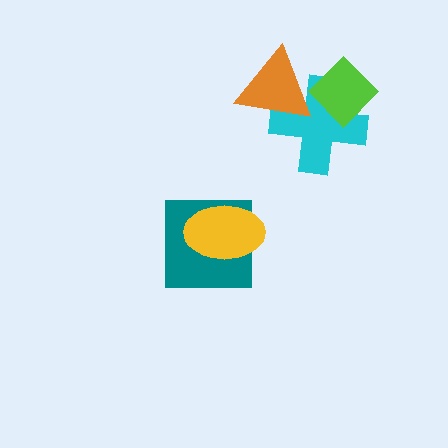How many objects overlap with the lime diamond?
2 objects overlap with the lime diamond.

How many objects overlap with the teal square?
1 object overlaps with the teal square.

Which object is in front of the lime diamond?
The orange triangle is in front of the lime diamond.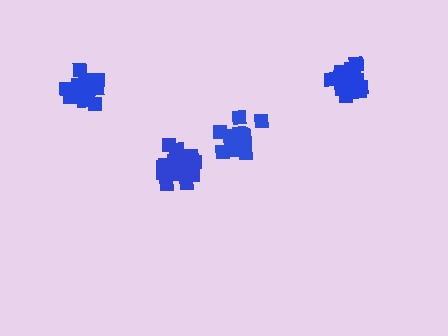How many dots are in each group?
Group 1: 21 dots, Group 2: 15 dots, Group 3: 21 dots, Group 4: 21 dots (78 total).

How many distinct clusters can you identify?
There are 4 distinct clusters.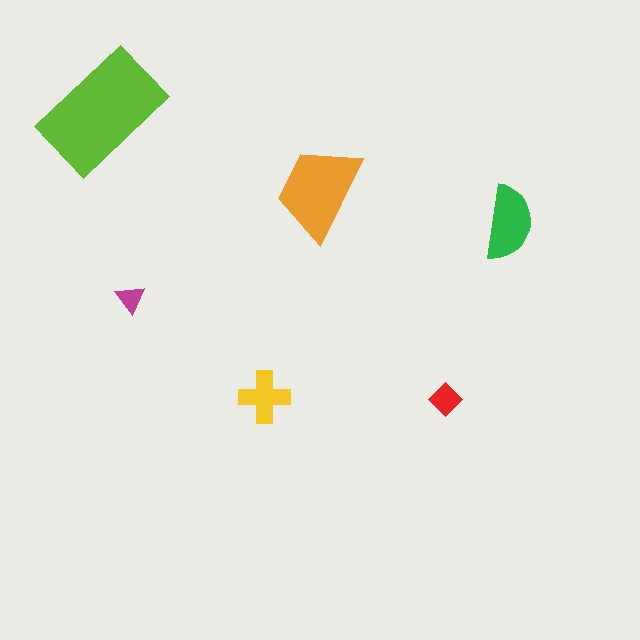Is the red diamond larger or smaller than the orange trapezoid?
Smaller.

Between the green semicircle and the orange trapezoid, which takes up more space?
The orange trapezoid.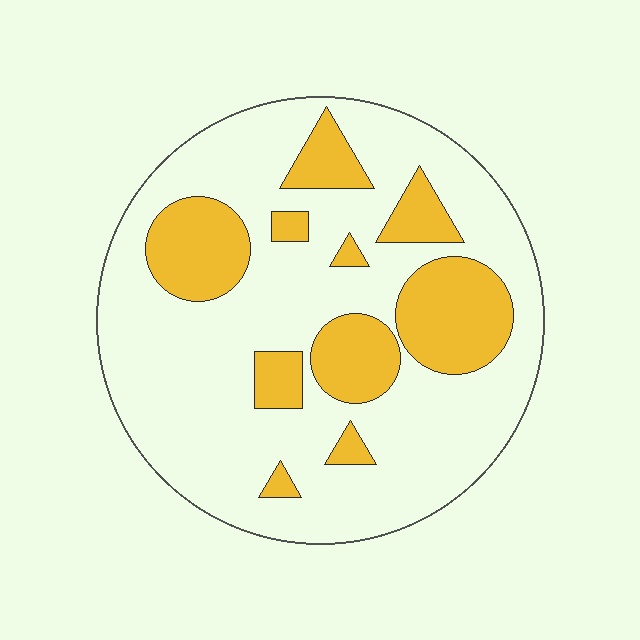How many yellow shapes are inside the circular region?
10.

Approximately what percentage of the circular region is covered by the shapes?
Approximately 25%.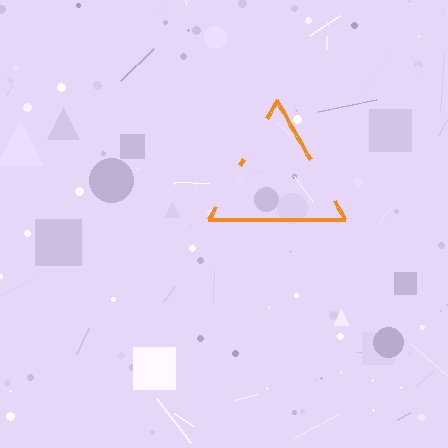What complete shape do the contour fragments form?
The contour fragments form a triangle.